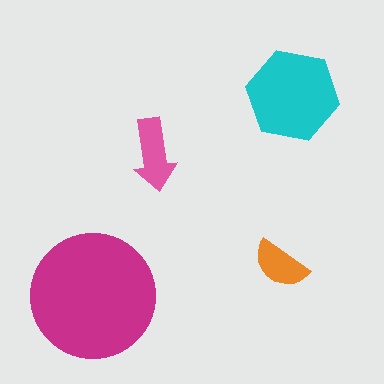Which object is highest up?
The cyan hexagon is topmost.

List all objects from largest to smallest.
The magenta circle, the cyan hexagon, the pink arrow, the orange semicircle.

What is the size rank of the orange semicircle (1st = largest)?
4th.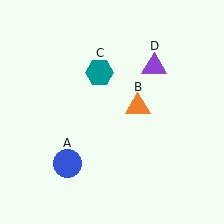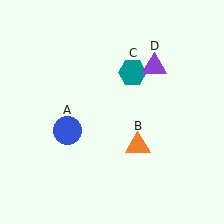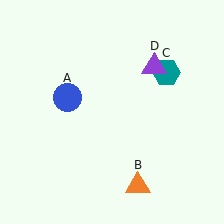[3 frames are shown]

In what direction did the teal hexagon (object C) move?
The teal hexagon (object C) moved right.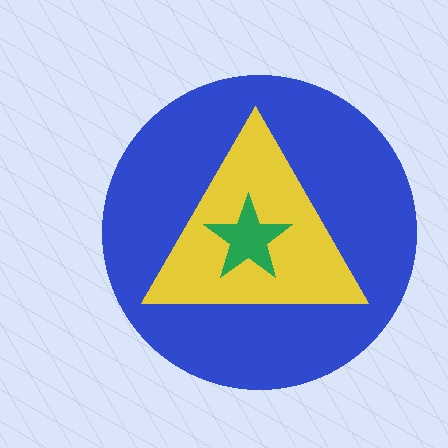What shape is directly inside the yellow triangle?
The green star.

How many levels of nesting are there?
3.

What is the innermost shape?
The green star.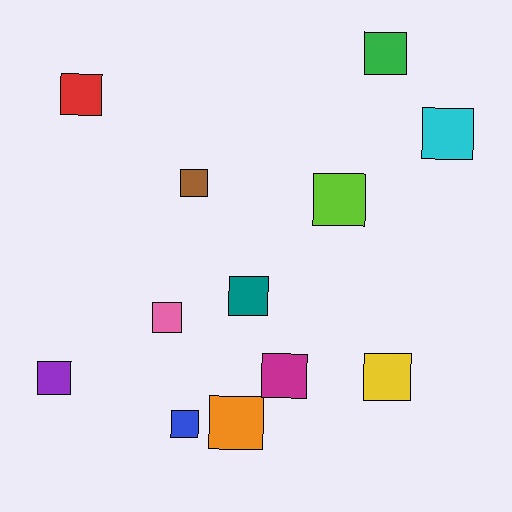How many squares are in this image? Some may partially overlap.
There are 12 squares.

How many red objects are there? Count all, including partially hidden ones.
There is 1 red object.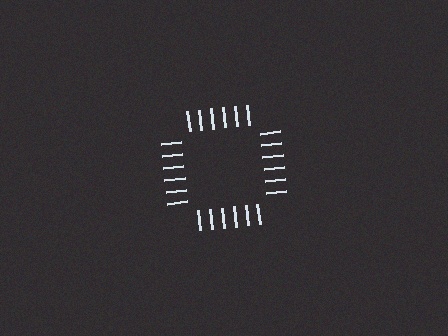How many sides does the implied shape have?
4 sides — the line-ends trace a square.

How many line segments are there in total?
24 — 6 along each of the 4 edges.